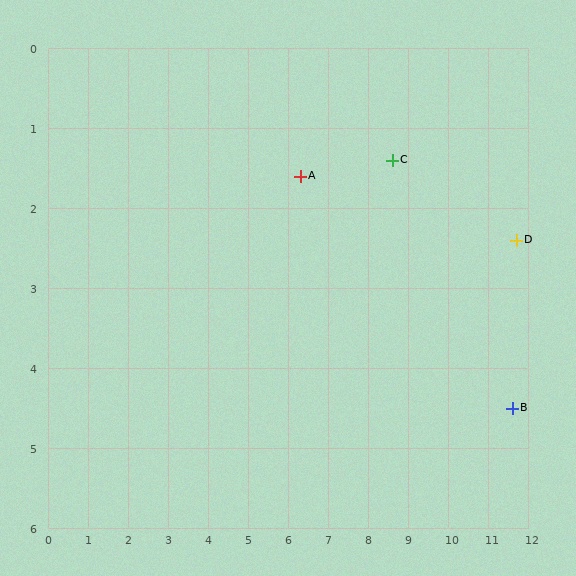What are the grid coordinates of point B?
Point B is at approximately (11.6, 4.5).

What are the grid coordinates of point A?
Point A is at approximately (6.3, 1.6).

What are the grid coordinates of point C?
Point C is at approximately (8.6, 1.4).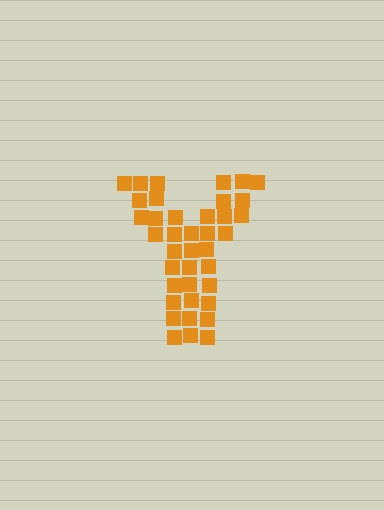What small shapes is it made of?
It is made of small squares.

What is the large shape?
The large shape is the letter Y.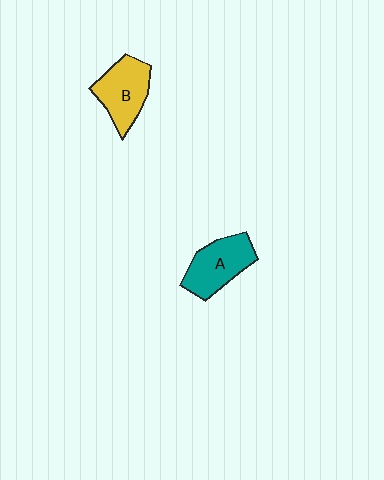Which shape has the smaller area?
Shape B (yellow).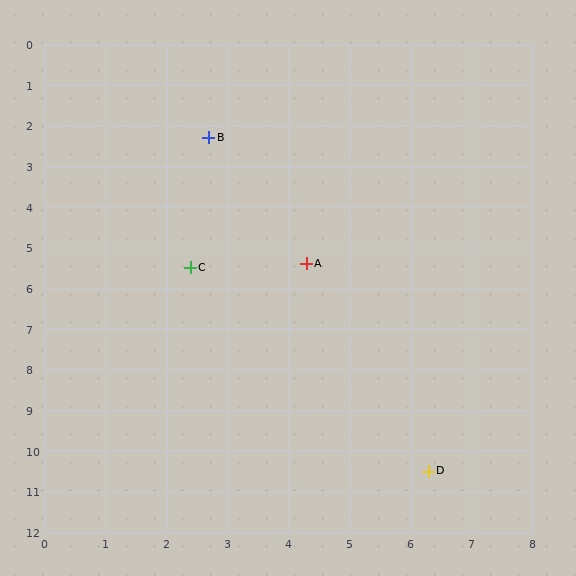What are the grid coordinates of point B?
Point B is at approximately (2.7, 2.3).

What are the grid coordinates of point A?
Point A is at approximately (4.3, 5.4).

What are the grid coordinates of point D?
Point D is at approximately (6.3, 10.5).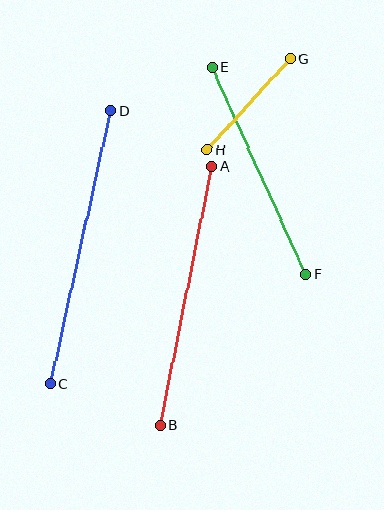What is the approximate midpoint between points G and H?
The midpoint is at approximately (249, 104) pixels.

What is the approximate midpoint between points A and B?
The midpoint is at approximately (186, 296) pixels.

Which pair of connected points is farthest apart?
Points C and D are farthest apart.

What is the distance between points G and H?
The distance is approximately 123 pixels.